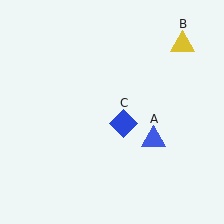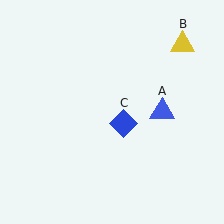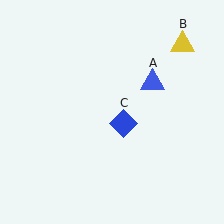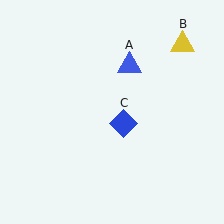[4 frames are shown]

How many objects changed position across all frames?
1 object changed position: blue triangle (object A).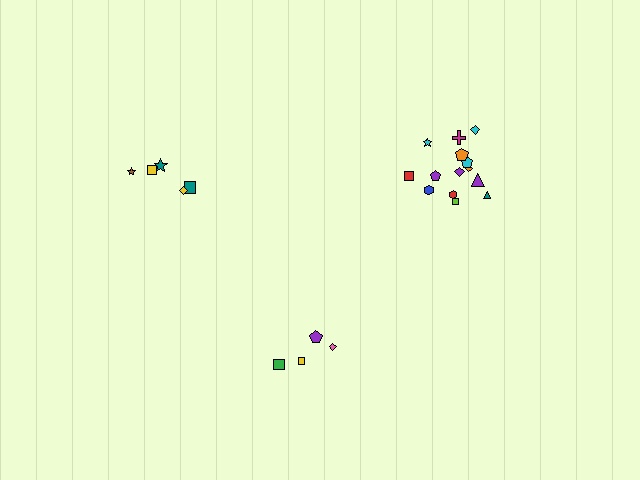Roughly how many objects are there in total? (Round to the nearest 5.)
Roughly 25 objects in total.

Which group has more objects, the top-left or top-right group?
The top-right group.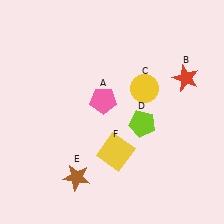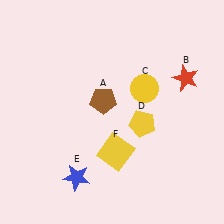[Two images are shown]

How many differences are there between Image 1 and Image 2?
There are 3 differences between the two images.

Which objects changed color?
A changed from pink to brown. D changed from lime to yellow. E changed from brown to blue.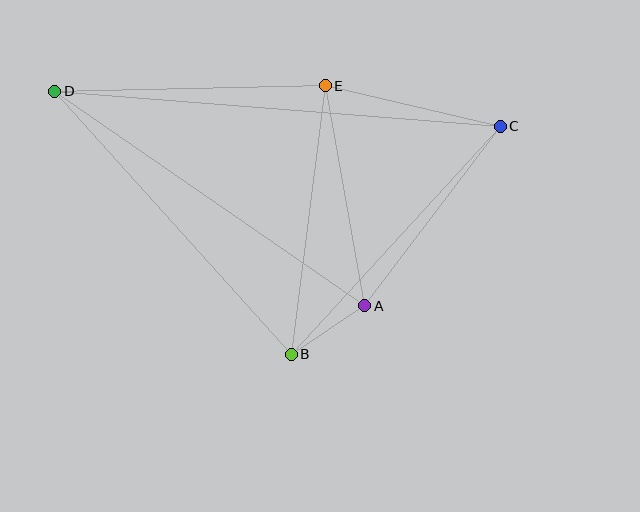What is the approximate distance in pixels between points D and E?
The distance between D and E is approximately 270 pixels.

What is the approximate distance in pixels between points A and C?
The distance between A and C is approximately 225 pixels.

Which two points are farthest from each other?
Points C and D are farthest from each other.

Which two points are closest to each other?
Points A and B are closest to each other.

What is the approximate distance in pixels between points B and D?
The distance between B and D is approximately 354 pixels.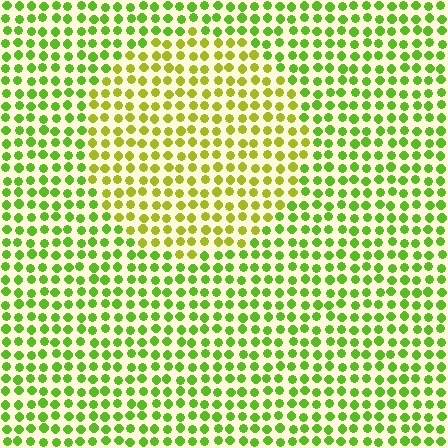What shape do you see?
I see a circle.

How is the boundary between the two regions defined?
The boundary is defined purely by a slight shift in hue (about 30 degrees). Spacing, size, and orientation are identical on both sides.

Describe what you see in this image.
The image is filled with small lime elements in a uniform arrangement. A circle-shaped region is visible where the elements are tinted to a slightly different hue, forming a subtle color boundary.